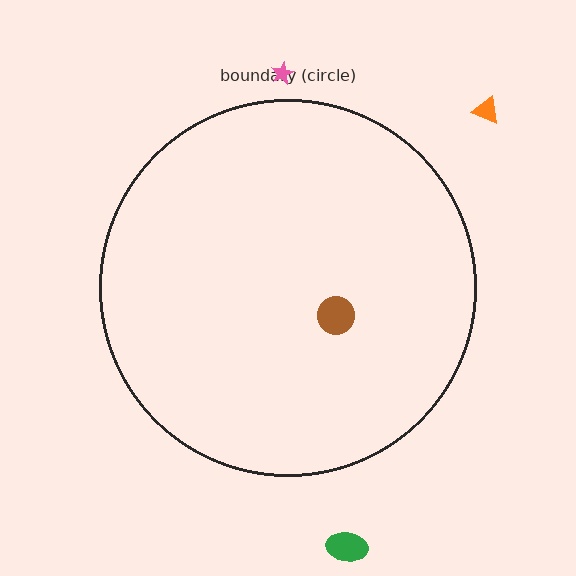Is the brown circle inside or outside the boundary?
Inside.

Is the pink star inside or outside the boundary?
Outside.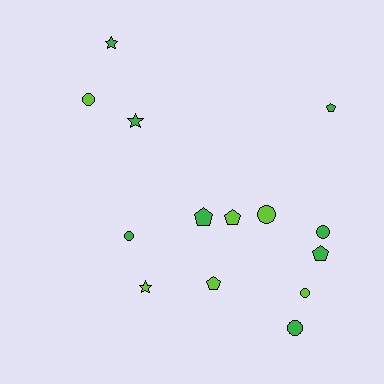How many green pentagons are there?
There are 3 green pentagons.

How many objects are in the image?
There are 14 objects.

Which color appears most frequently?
Green, with 8 objects.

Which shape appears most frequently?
Circle, with 6 objects.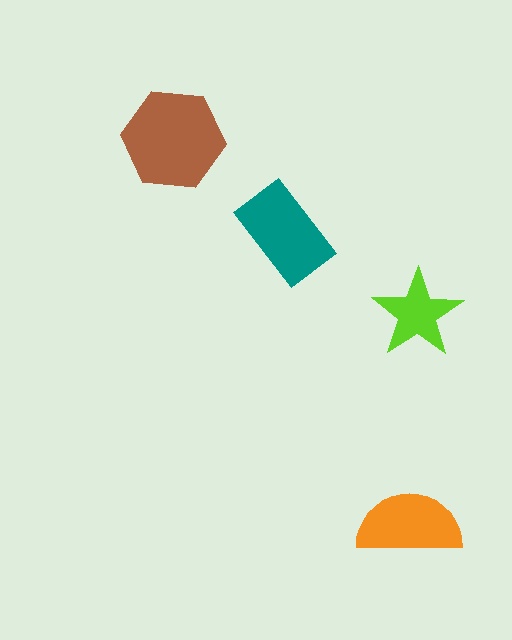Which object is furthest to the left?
The brown hexagon is leftmost.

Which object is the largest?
The brown hexagon.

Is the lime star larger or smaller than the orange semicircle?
Smaller.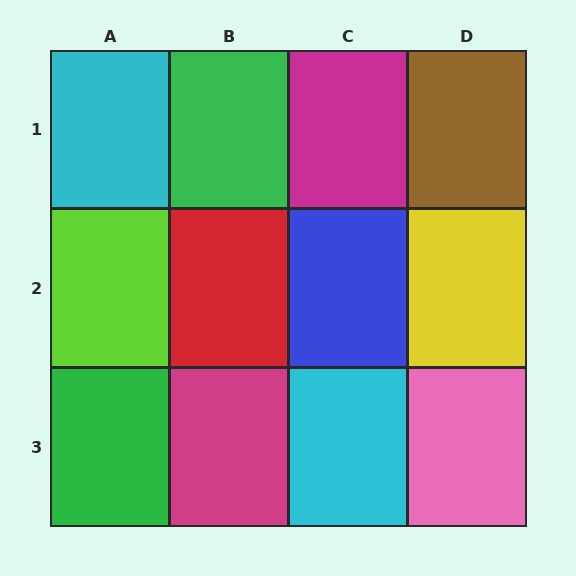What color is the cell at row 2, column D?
Yellow.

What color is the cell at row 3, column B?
Magenta.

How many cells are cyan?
2 cells are cyan.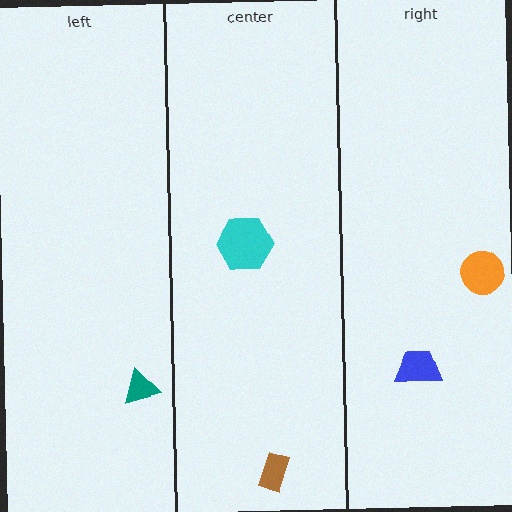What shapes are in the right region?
The blue trapezoid, the orange circle.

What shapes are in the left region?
The teal triangle.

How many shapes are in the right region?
2.